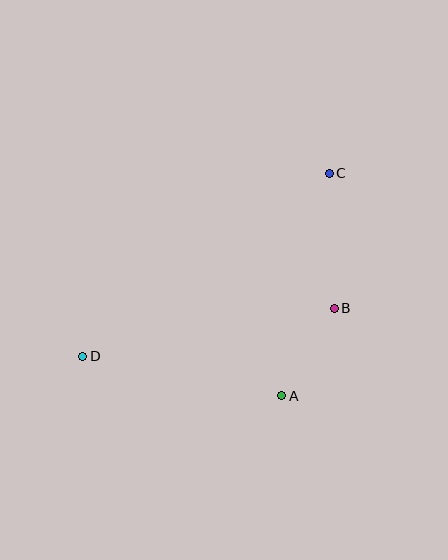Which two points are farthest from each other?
Points C and D are farthest from each other.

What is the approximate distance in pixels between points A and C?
The distance between A and C is approximately 227 pixels.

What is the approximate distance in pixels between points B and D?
The distance between B and D is approximately 256 pixels.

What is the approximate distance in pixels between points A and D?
The distance between A and D is approximately 203 pixels.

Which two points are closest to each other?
Points A and B are closest to each other.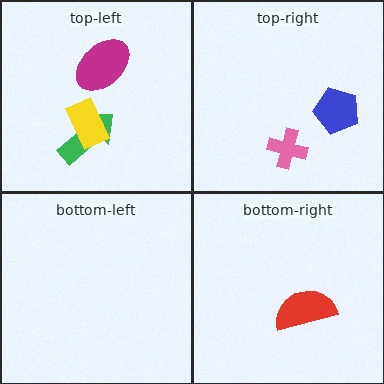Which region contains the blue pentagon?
The top-right region.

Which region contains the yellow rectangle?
The top-left region.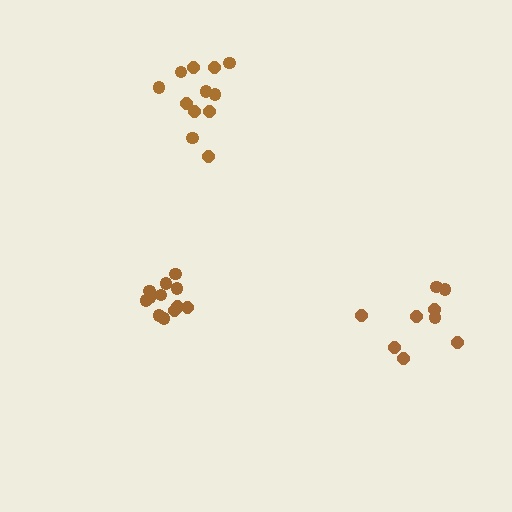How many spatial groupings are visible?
There are 3 spatial groupings.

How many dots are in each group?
Group 1: 13 dots, Group 2: 9 dots, Group 3: 12 dots (34 total).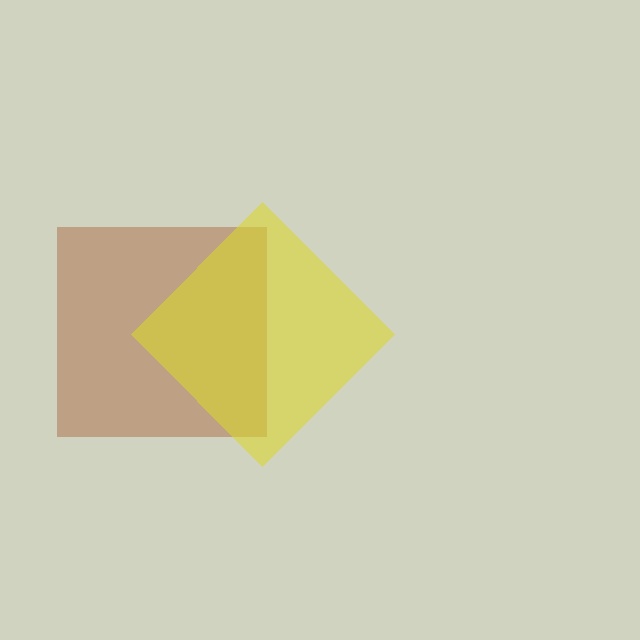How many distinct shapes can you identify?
There are 2 distinct shapes: a brown square, a yellow diamond.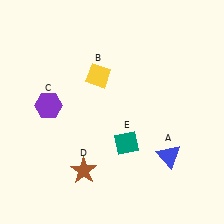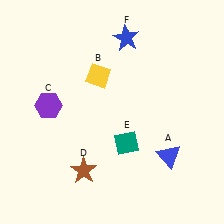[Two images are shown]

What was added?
A blue star (F) was added in Image 2.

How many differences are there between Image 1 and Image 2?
There is 1 difference between the two images.